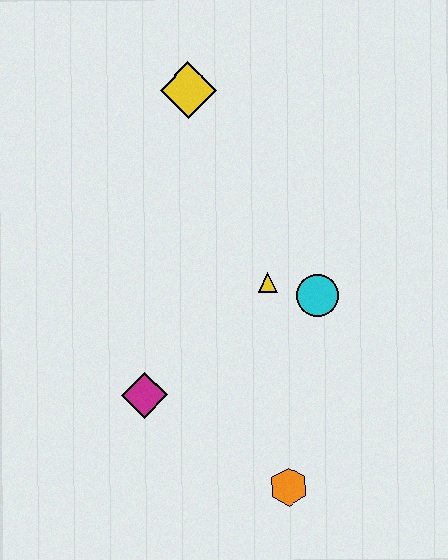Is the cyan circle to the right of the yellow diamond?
Yes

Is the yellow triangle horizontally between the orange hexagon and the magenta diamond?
Yes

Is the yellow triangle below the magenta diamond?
No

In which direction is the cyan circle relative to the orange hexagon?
The cyan circle is above the orange hexagon.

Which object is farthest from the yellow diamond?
The orange hexagon is farthest from the yellow diamond.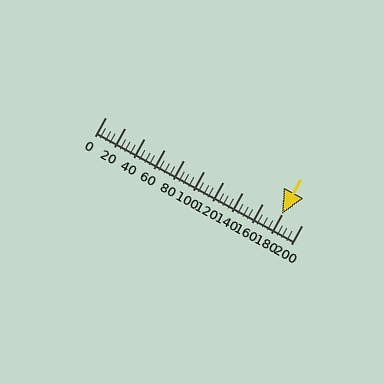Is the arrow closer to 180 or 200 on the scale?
The arrow is closer to 180.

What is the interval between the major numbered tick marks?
The major tick marks are spaced 20 units apart.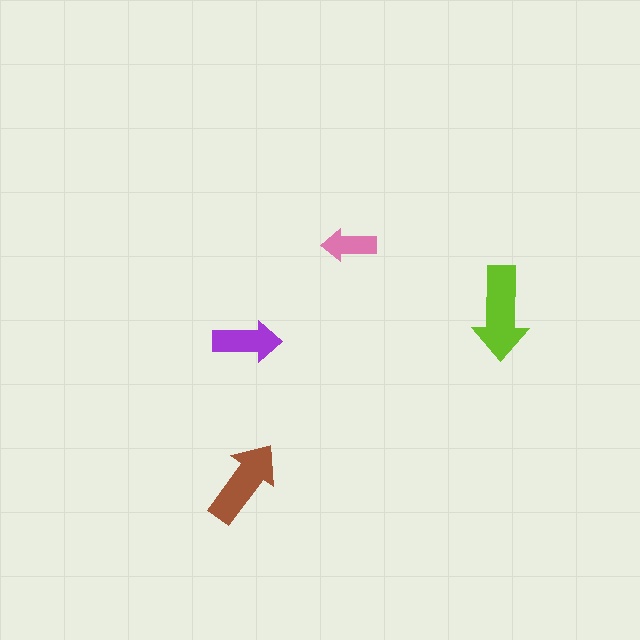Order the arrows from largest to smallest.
the lime one, the brown one, the purple one, the pink one.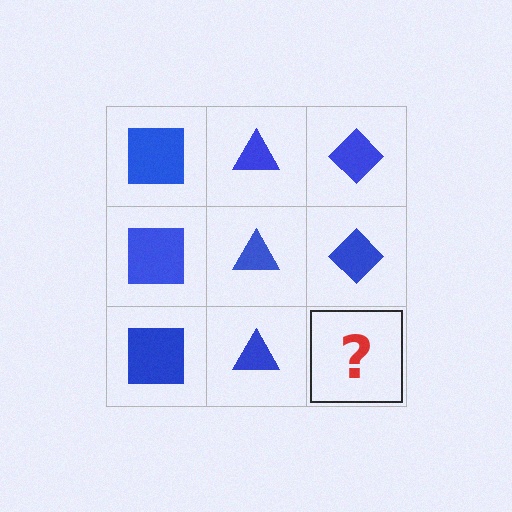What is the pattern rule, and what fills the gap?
The rule is that each column has a consistent shape. The gap should be filled with a blue diamond.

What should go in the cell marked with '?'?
The missing cell should contain a blue diamond.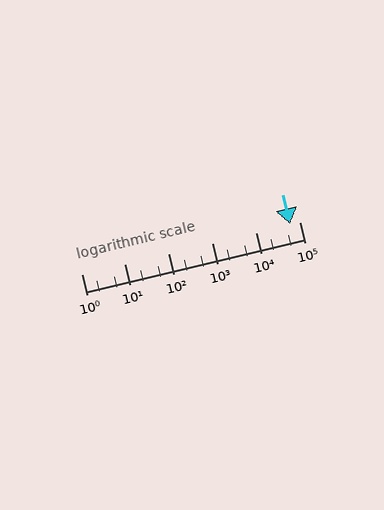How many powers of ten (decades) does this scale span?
The scale spans 5 decades, from 1 to 100000.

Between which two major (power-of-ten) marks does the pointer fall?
The pointer is between 10000 and 100000.